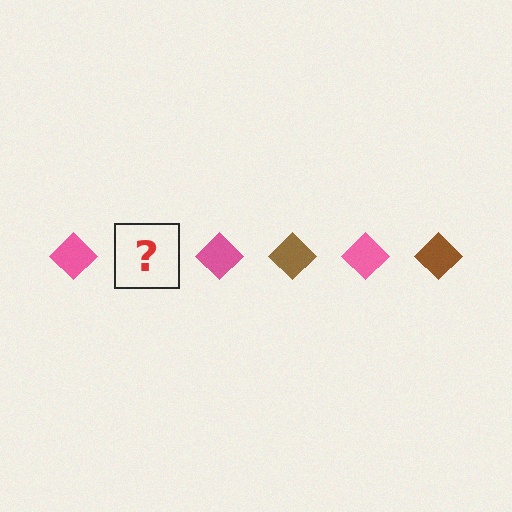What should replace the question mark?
The question mark should be replaced with a brown diamond.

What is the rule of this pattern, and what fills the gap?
The rule is that the pattern cycles through pink, brown diamonds. The gap should be filled with a brown diamond.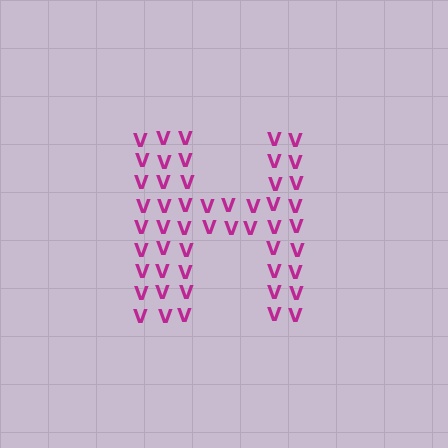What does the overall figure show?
The overall figure shows the letter H.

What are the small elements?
The small elements are letter V's.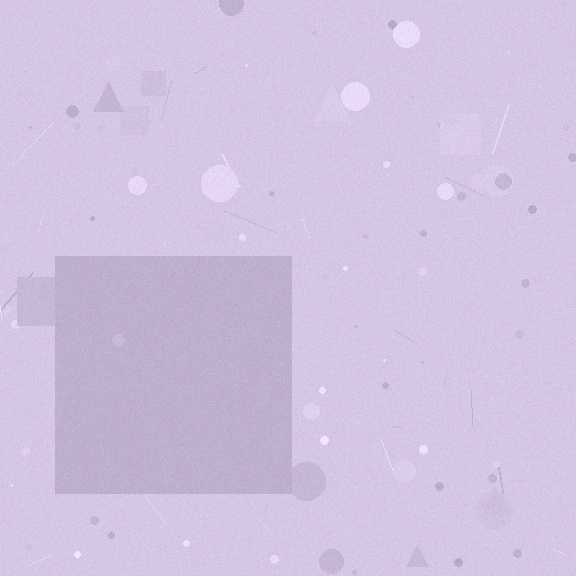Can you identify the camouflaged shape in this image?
The camouflaged shape is a square.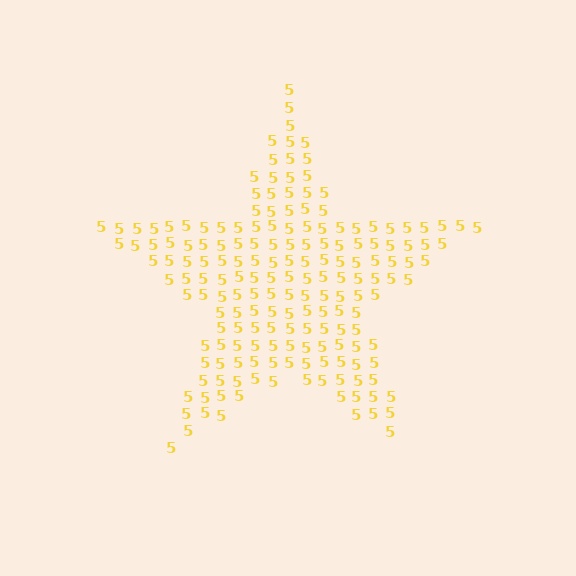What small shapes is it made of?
It is made of small digit 5's.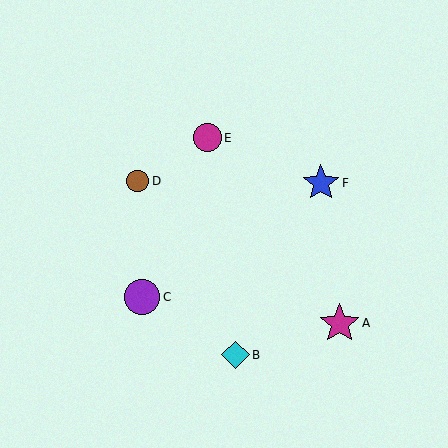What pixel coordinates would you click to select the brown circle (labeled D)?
Click at (138, 181) to select the brown circle D.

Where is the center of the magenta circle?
The center of the magenta circle is at (207, 138).